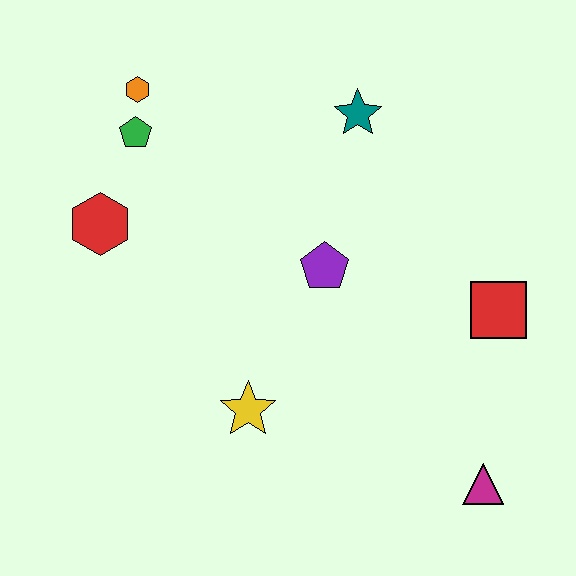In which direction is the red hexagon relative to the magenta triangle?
The red hexagon is to the left of the magenta triangle.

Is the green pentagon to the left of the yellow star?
Yes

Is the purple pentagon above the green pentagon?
No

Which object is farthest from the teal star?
The magenta triangle is farthest from the teal star.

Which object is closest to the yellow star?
The purple pentagon is closest to the yellow star.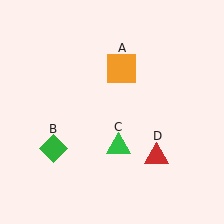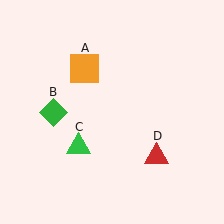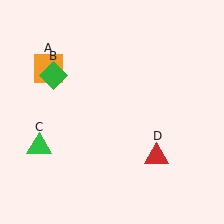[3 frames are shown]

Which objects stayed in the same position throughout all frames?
Red triangle (object D) remained stationary.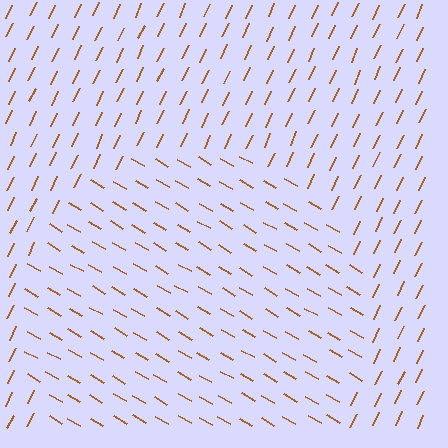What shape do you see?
I see a circle.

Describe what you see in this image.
The image is filled with small brown line segments. A circle region in the image has lines oriented differently from the surrounding lines, creating a visible texture boundary.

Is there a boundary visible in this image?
Yes, there is a texture boundary formed by a change in line orientation.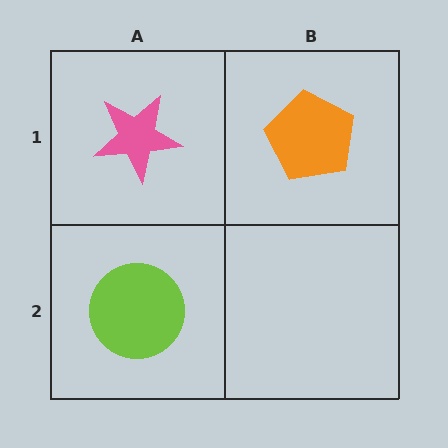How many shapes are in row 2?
1 shape.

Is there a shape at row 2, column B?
No, that cell is empty.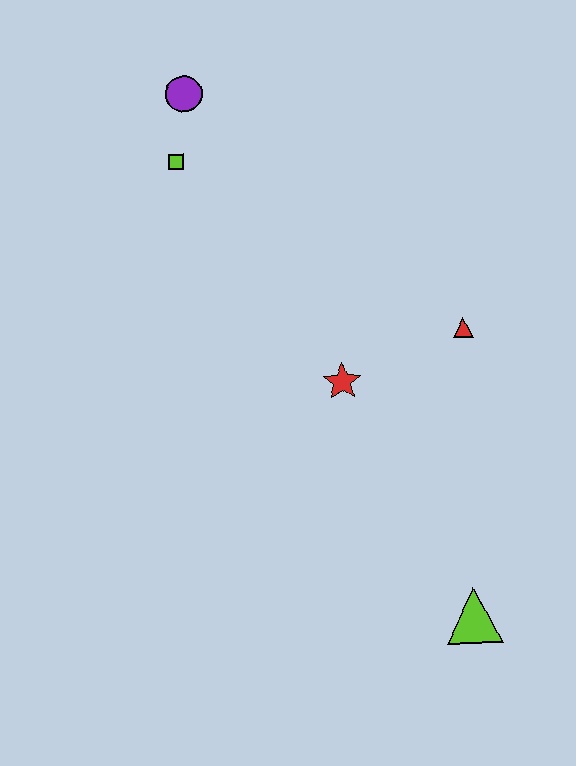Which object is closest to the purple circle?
The lime square is closest to the purple circle.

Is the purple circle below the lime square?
No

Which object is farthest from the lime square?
The lime triangle is farthest from the lime square.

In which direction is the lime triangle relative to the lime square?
The lime triangle is below the lime square.